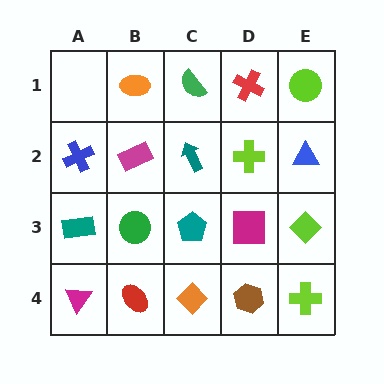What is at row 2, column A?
A blue cross.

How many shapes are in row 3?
5 shapes.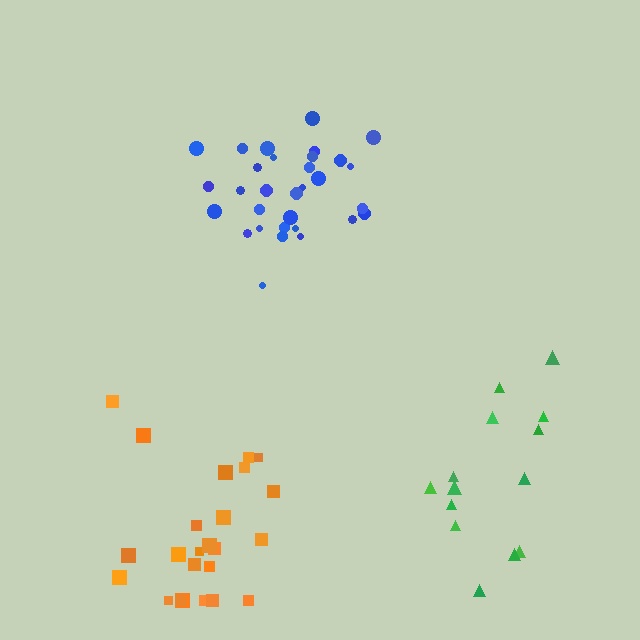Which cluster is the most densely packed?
Blue.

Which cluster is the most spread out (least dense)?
Green.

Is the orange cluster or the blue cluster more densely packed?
Blue.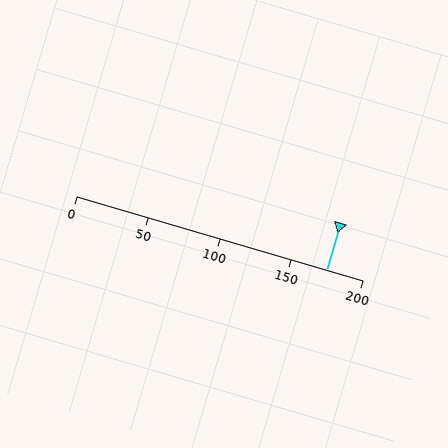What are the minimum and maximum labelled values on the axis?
The axis runs from 0 to 200.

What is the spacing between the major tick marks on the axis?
The major ticks are spaced 50 apart.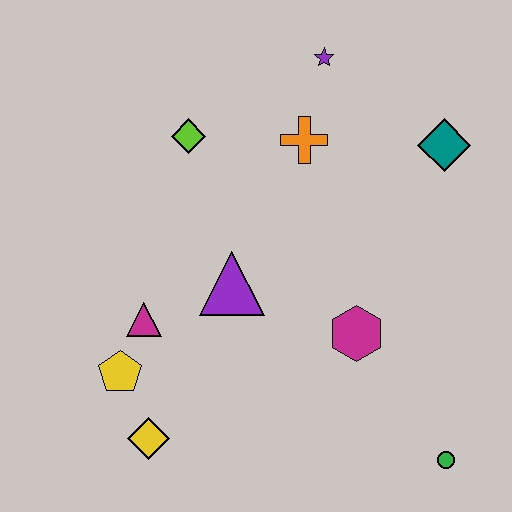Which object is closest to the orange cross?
The purple star is closest to the orange cross.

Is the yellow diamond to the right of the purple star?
No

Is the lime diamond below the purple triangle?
No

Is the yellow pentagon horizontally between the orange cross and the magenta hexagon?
No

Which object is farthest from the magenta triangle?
The teal diamond is farthest from the magenta triangle.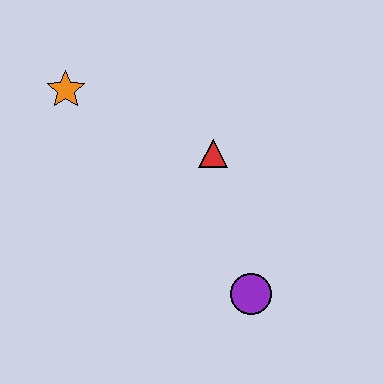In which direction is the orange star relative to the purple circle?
The orange star is above the purple circle.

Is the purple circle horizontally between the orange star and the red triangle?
No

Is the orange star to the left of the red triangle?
Yes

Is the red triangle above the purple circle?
Yes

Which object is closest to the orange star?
The red triangle is closest to the orange star.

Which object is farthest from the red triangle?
The orange star is farthest from the red triangle.